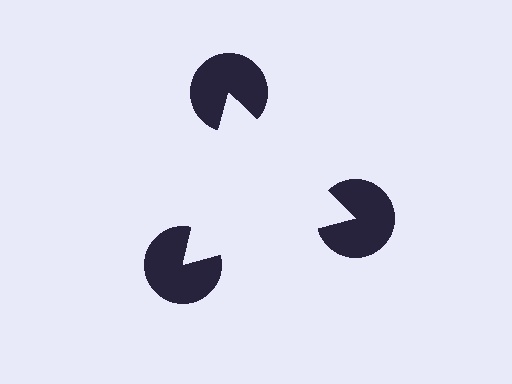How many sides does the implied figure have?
3 sides.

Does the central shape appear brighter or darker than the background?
It typically appears slightly brighter than the background, even though no actual brightness change is drawn.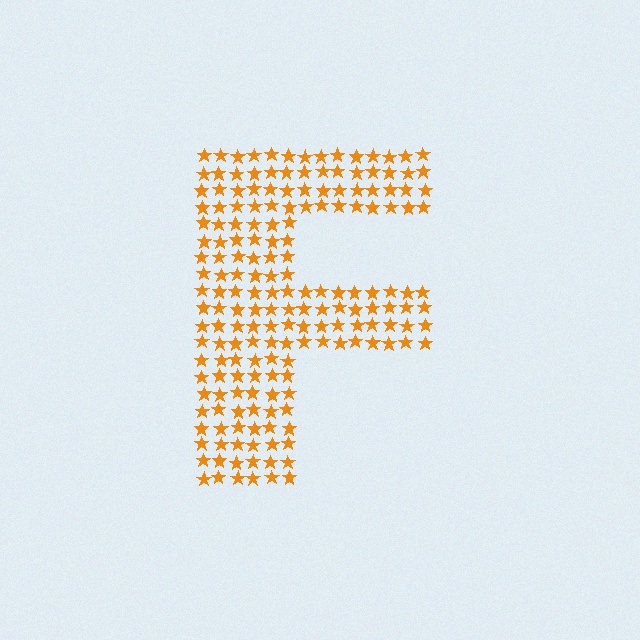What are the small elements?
The small elements are stars.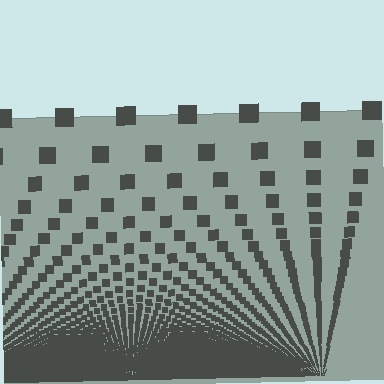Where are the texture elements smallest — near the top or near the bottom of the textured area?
Near the bottom.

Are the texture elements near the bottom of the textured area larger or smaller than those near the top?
Smaller. The gradient is inverted — elements near the bottom are smaller and denser.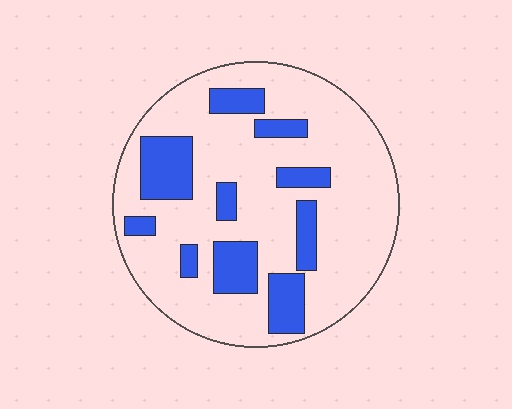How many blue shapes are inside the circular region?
10.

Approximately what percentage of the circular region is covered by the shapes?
Approximately 25%.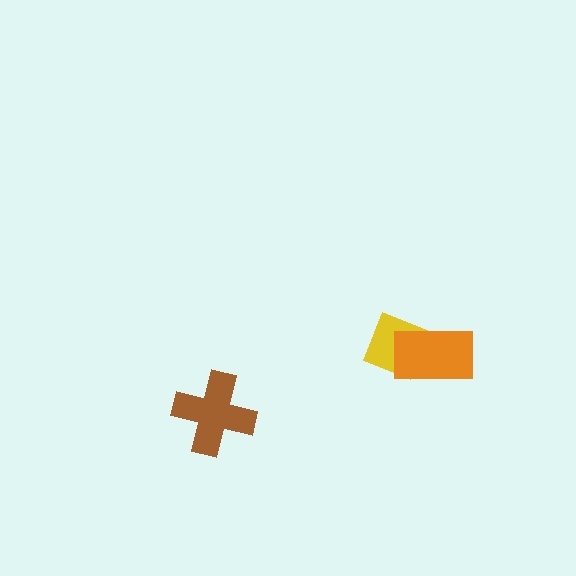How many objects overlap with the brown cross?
0 objects overlap with the brown cross.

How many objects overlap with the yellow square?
1 object overlaps with the yellow square.